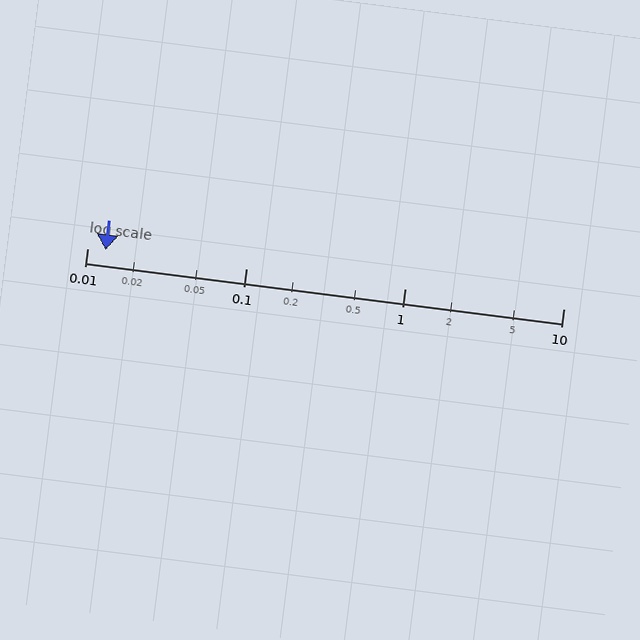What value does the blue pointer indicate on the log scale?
The pointer indicates approximately 0.013.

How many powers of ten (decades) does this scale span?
The scale spans 3 decades, from 0.01 to 10.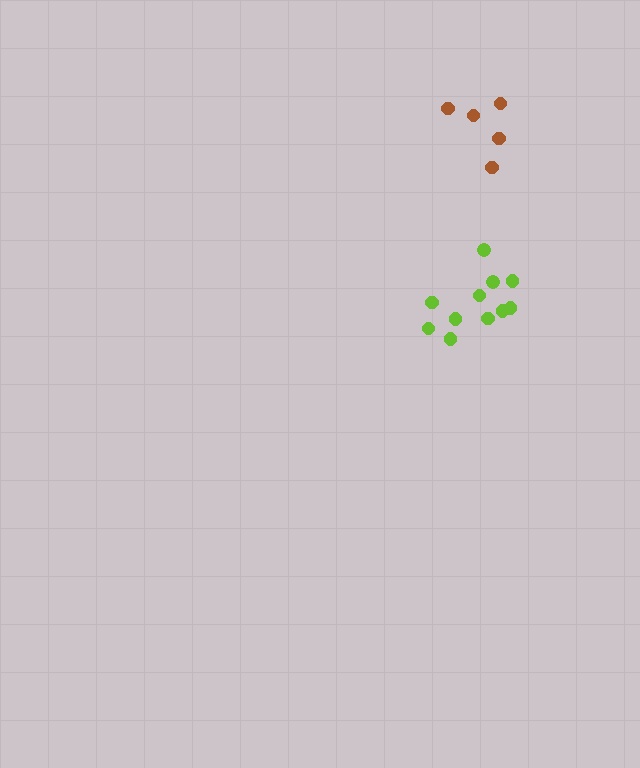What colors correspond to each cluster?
The clusters are colored: brown, lime.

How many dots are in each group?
Group 1: 5 dots, Group 2: 11 dots (16 total).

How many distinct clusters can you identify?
There are 2 distinct clusters.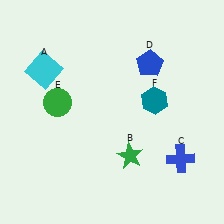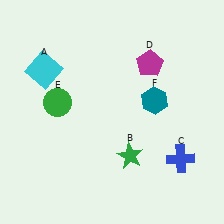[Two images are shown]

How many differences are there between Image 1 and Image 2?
There is 1 difference between the two images.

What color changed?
The pentagon (D) changed from blue in Image 1 to magenta in Image 2.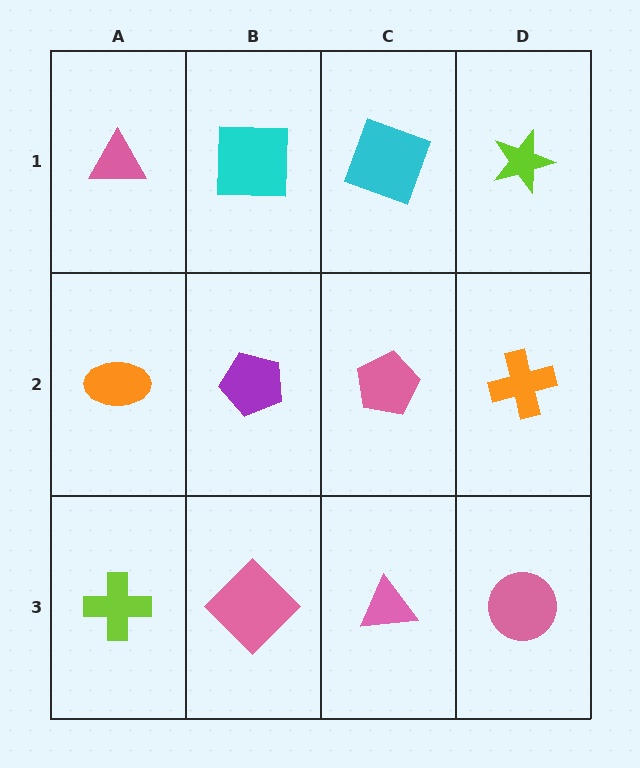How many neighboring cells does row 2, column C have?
4.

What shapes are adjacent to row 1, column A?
An orange ellipse (row 2, column A), a cyan square (row 1, column B).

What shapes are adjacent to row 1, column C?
A pink pentagon (row 2, column C), a cyan square (row 1, column B), a lime star (row 1, column D).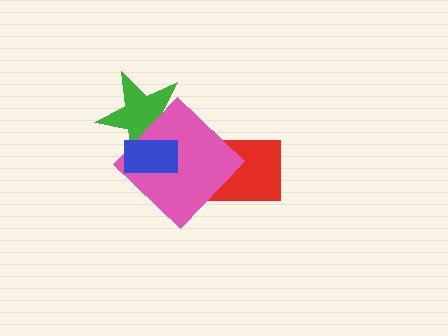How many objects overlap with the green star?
2 objects overlap with the green star.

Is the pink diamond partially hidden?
Yes, it is partially covered by another shape.